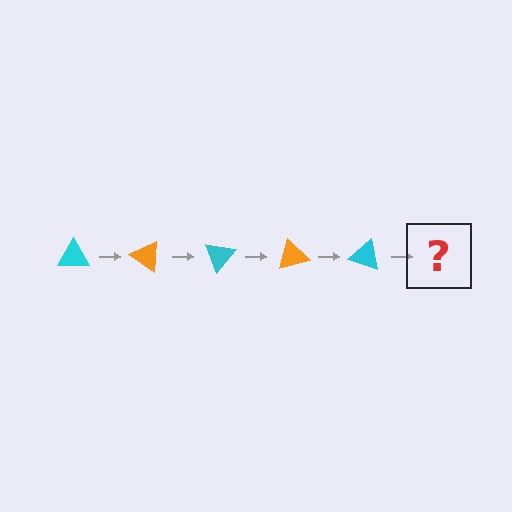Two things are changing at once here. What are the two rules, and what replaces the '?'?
The two rules are that it rotates 35 degrees each step and the color cycles through cyan and orange. The '?' should be an orange triangle, rotated 175 degrees from the start.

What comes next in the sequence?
The next element should be an orange triangle, rotated 175 degrees from the start.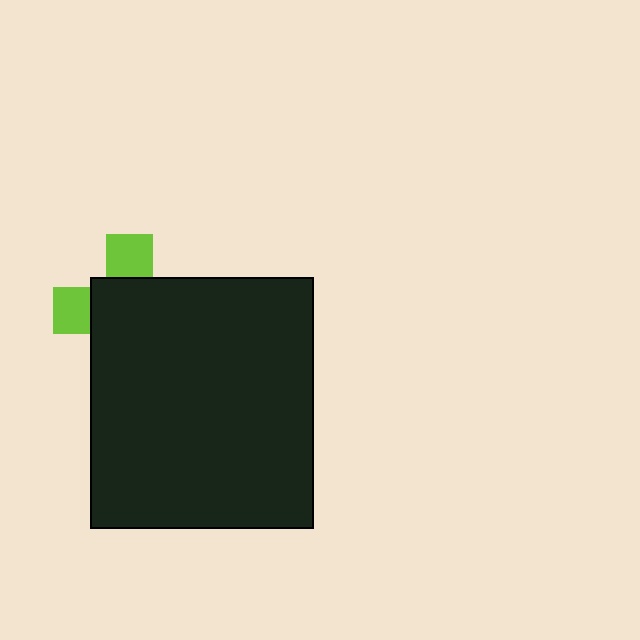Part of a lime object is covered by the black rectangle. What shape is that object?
It is a cross.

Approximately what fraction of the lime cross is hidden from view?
Roughly 69% of the lime cross is hidden behind the black rectangle.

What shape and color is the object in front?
The object in front is a black rectangle.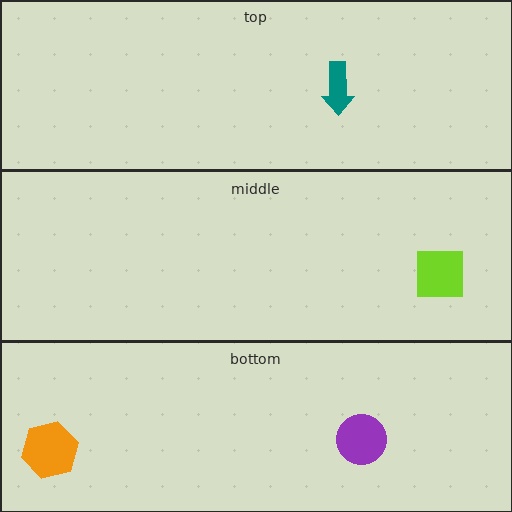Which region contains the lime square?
The middle region.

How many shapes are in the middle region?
1.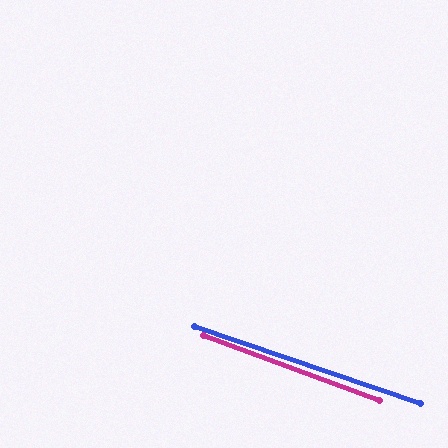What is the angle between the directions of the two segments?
Approximately 2 degrees.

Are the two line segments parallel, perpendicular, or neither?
Parallel — their directions differ by only 1.6°.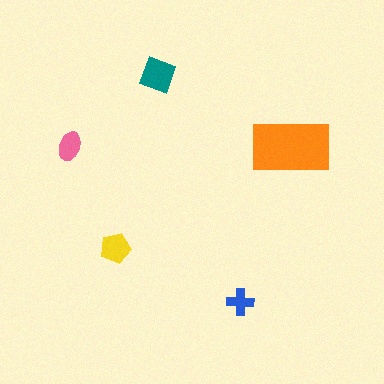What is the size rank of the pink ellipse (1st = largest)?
4th.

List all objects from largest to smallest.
The orange rectangle, the teal diamond, the yellow pentagon, the pink ellipse, the blue cross.